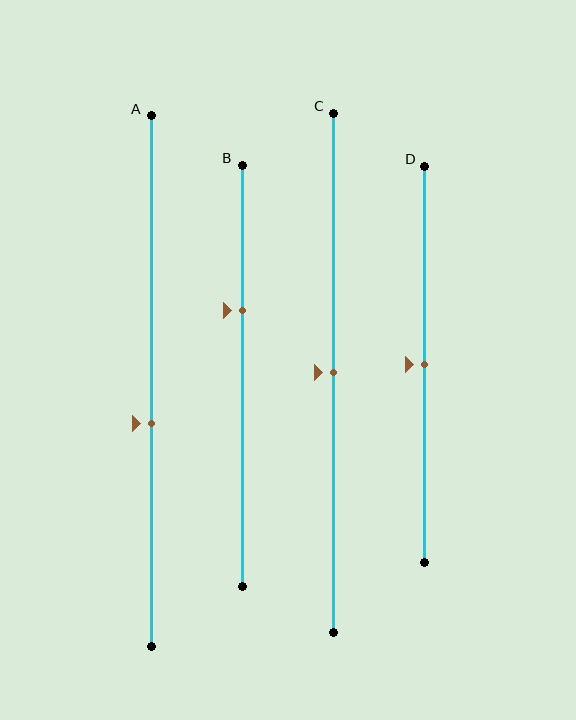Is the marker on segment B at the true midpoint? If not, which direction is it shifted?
No, the marker on segment B is shifted upward by about 16% of the segment length.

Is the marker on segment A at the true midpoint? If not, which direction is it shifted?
No, the marker on segment A is shifted downward by about 8% of the segment length.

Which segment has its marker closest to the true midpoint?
Segment C has its marker closest to the true midpoint.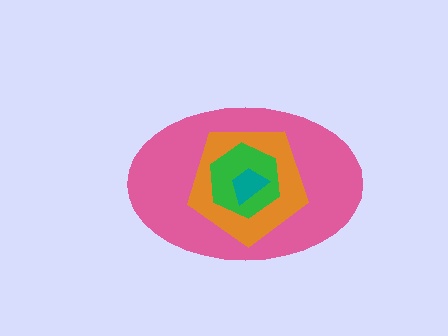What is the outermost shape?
The pink ellipse.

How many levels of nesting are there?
4.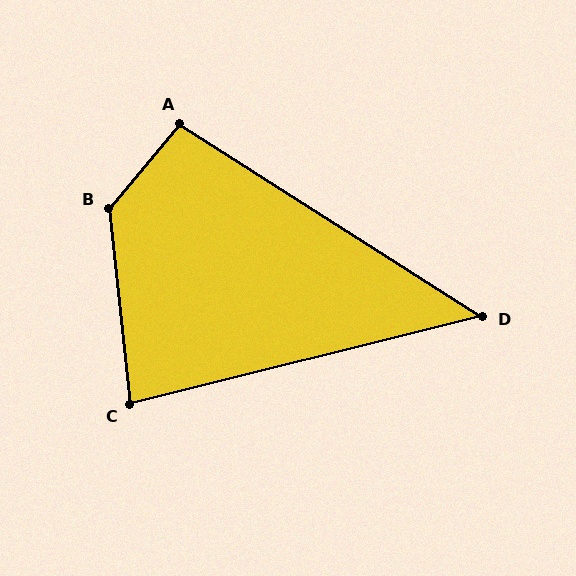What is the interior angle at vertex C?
Approximately 82 degrees (acute).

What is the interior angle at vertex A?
Approximately 98 degrees (obtuse).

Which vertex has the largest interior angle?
B, at approximately 134 degrees.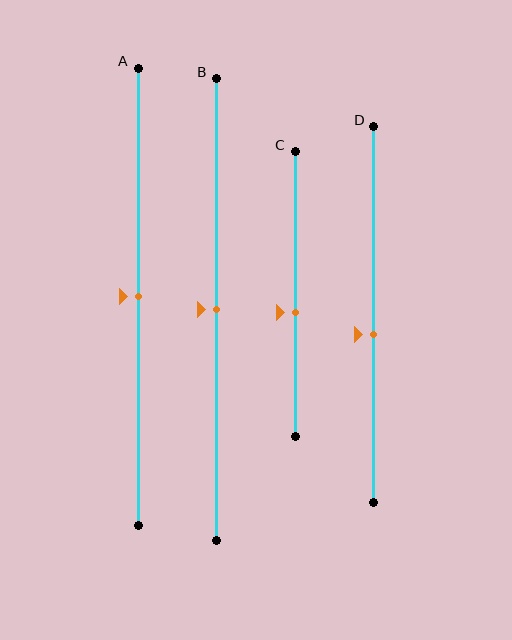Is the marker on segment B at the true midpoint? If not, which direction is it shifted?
Yes, the marker on segment B is at the true midpoint.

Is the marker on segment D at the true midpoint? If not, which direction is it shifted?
No, the marker on segment D is shifted downward by about 5% of the segment length.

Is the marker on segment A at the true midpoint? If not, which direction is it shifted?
Yes, the marker on segment A is at the true midpoint.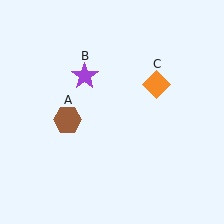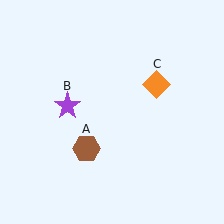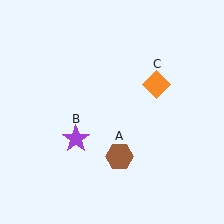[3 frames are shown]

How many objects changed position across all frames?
2 objects changed position: brown hexagon (object A), purple star (object B).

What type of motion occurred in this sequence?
The brown hexagon (object A), purple star (object B) rotated counterclockwise around the center of the scene.